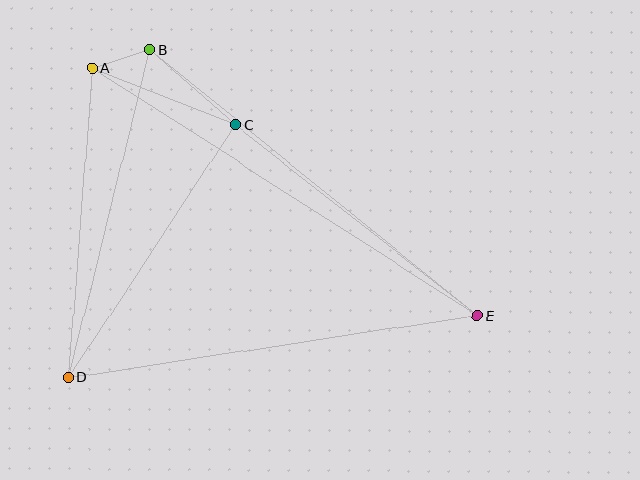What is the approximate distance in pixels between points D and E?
The distance between D and E is approximately 414 pixels.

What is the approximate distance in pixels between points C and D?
The distance between C and D is approximately 303 pixels.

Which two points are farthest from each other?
Points A and E are farthest from each other.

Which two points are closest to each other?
Points A and B are closest to each other.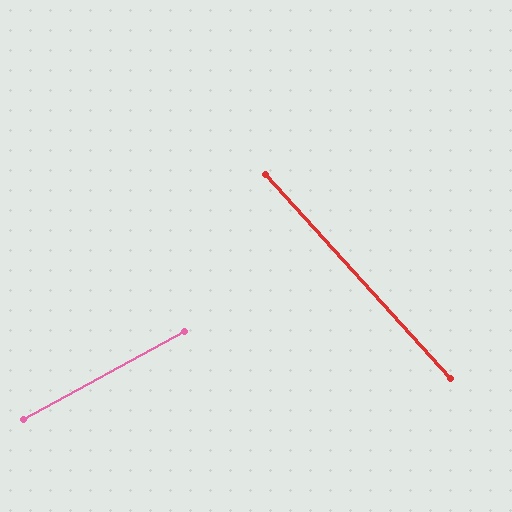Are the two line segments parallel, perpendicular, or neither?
Neither parallel nor perpendicular — they differ by about 77°.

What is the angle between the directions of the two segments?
Approximately 77 degrees.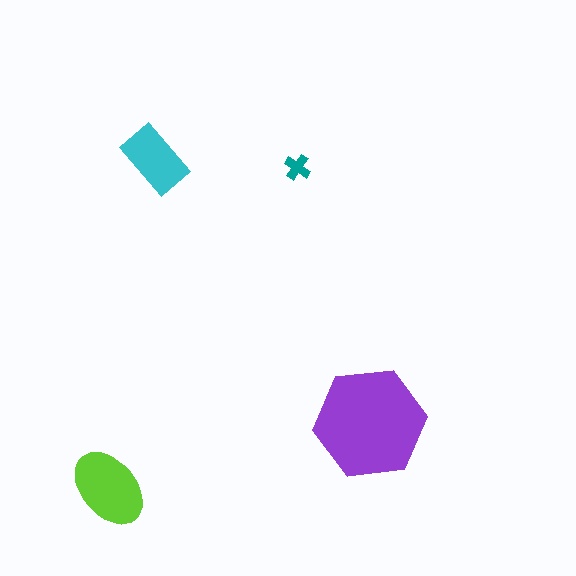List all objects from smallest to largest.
The teal cross, the cyan rectangle, the lime ellipse, the purple hexagon.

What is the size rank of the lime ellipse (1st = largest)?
2nd.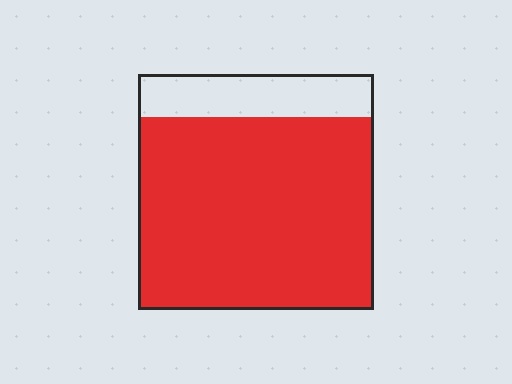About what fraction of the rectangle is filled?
About five sixths (5/6).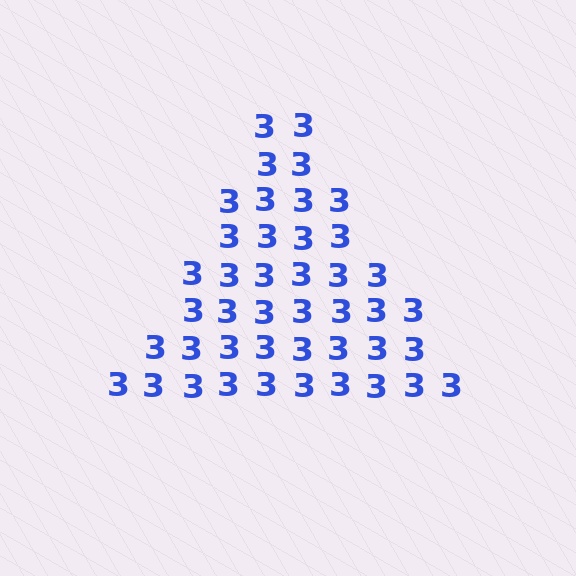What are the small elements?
The small elements are digit 3's.